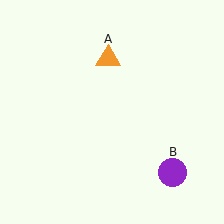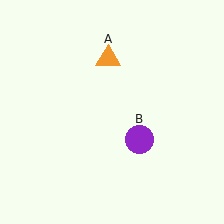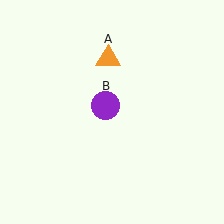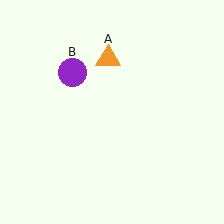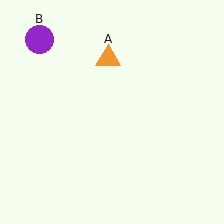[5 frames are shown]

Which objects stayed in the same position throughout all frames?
Orange triangle (object A) remained stationary.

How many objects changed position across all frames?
1 object changed position: purple circle (object B).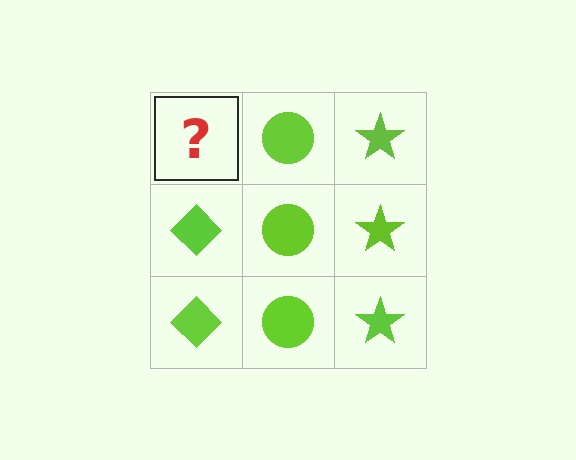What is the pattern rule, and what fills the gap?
The rule is that each column has a consistent shape. The gap should be filled with a lime diamond.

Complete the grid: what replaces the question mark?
The question mark should be replaced with a lime diamond.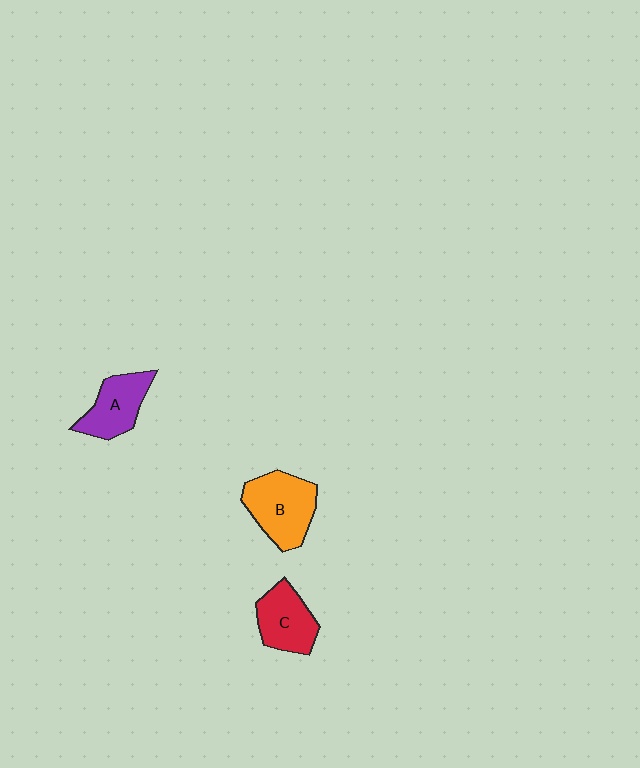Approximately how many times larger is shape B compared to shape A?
Approximately 1.3 times.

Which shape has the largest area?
Shape B (orange).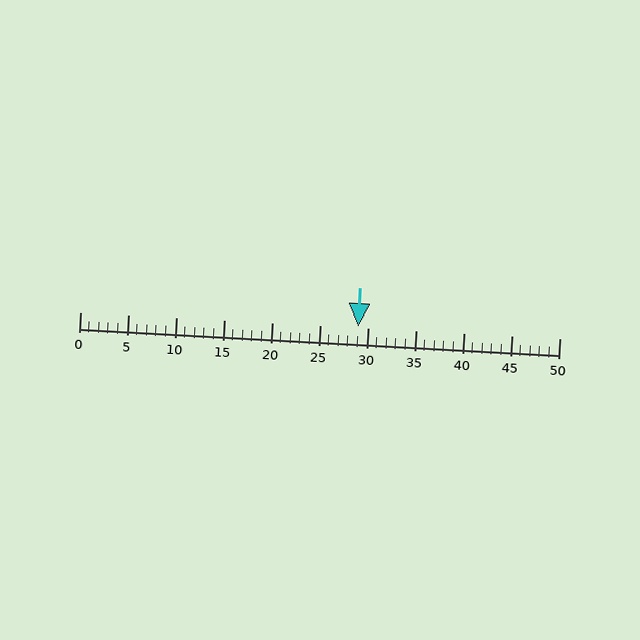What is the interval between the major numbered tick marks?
The major tick marks are spaced 5 units apart.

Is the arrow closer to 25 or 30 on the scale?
The arrow is closer to 30.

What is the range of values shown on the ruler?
The ruler shows values from 0 to 50.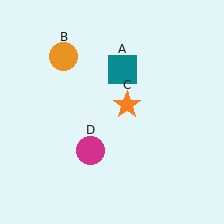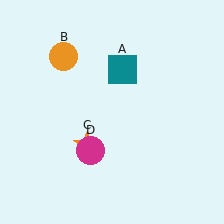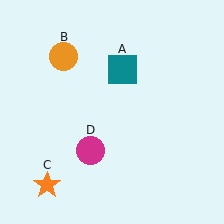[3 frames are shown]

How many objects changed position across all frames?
1 object changed position: orange star (object C).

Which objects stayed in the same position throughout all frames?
Teal square (object A) and orange circle (object B) and magenta circle (object D) remained stationary.